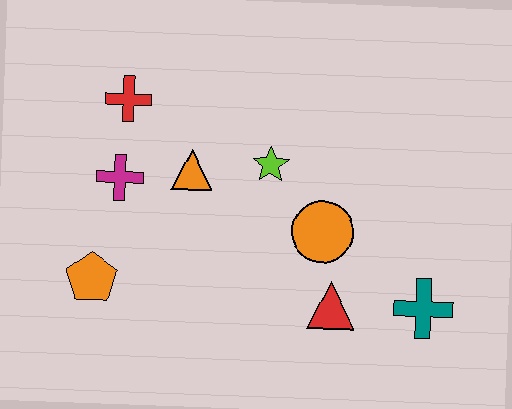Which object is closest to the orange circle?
The red triangle is closest to the orange circle.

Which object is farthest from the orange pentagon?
The teal cross is farthest from the orange pentagon.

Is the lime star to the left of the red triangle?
Yes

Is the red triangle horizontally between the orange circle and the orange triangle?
No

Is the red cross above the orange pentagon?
Yes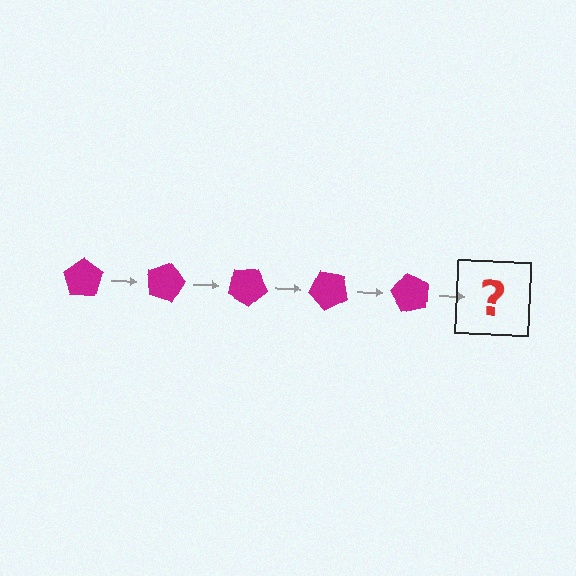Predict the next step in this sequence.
The next step is a magenta pentagon rotated 75 degrees.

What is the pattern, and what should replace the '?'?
The pattern is that the pentagon rotates 15 degrees each step. The '?' should be a magenta pentagon rotated 75 degrees.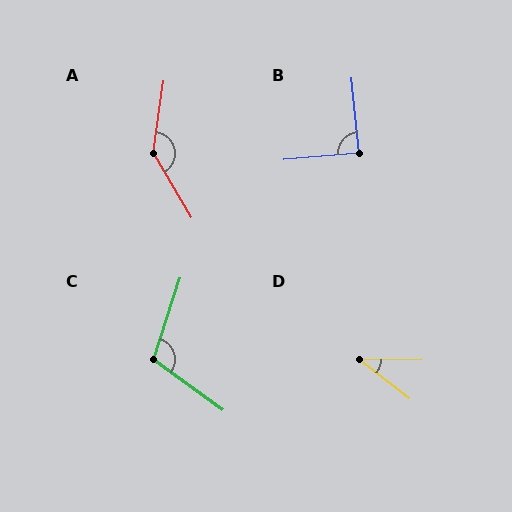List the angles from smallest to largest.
D (39°), B (90°), C (108°), A (141°).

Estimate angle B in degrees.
Approximately 90 degrees.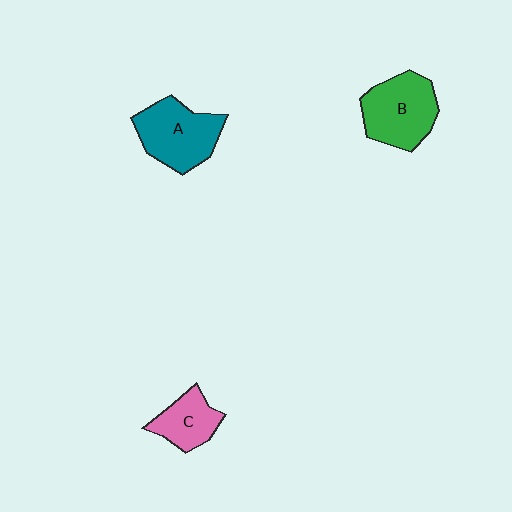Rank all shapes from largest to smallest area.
From largest to smallest: B (green), A (teal), C (pink).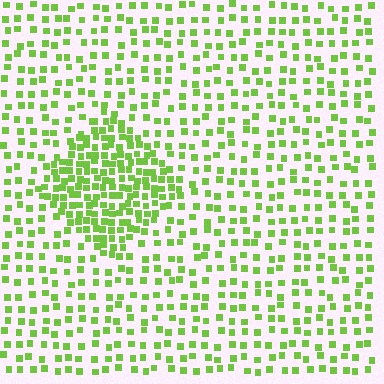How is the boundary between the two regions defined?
The boundary is defined by a change in element density (approximately 2.3x ratio). All elements are the same color, size, and shape.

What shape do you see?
I see a diamond.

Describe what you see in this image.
The image contains small lime elements arranged at two different densities. A diamond-shaped region is visible where the elements are more densely packed than the surrounding area.